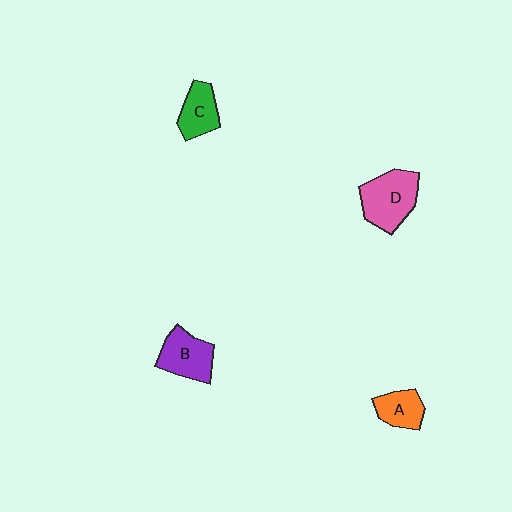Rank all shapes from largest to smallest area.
From largest to smallest: D (pink), B (purple), C (green), A (orange).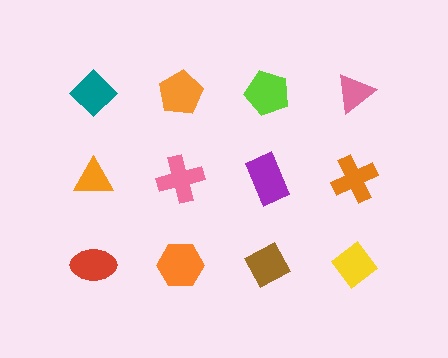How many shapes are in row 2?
4 shapes.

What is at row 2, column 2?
A pink cross.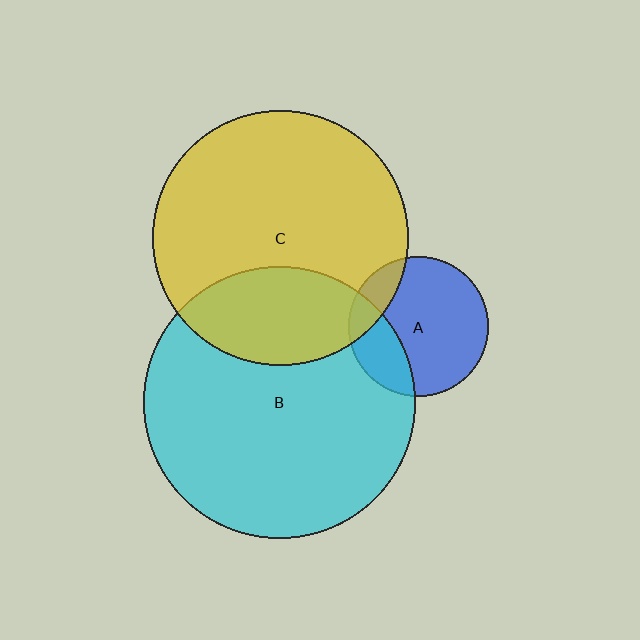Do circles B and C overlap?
Yes.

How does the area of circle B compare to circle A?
Approximately 3.8 times.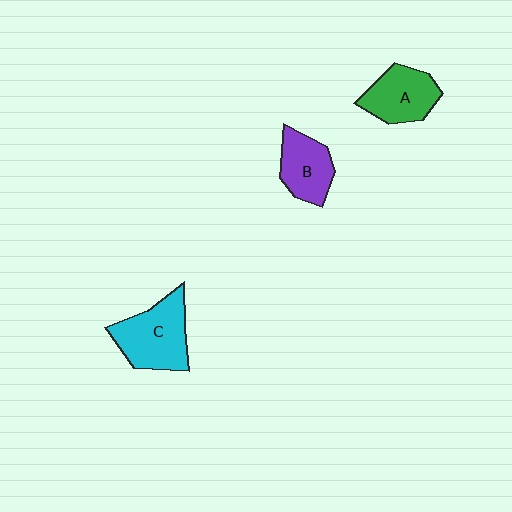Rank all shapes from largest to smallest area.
From largest to smallest: C (cyan), A (green), B (purple).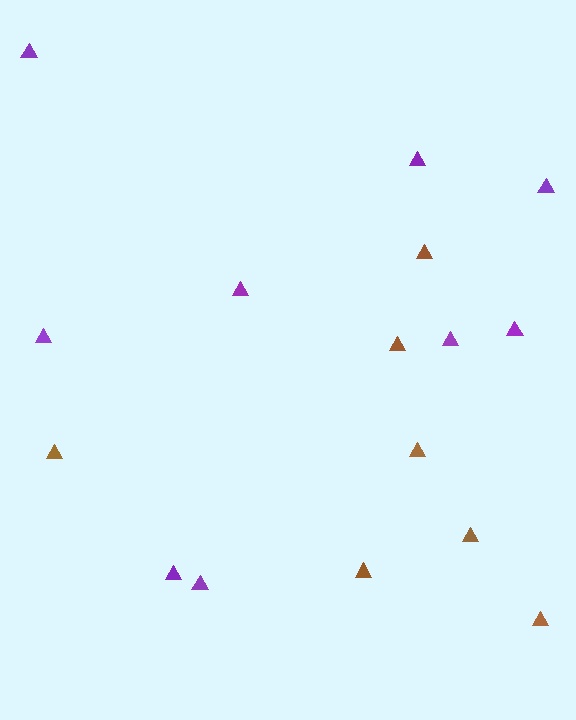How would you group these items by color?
There are 2 groups: one group of brown triangles (7) and one group of purple triangles (9).